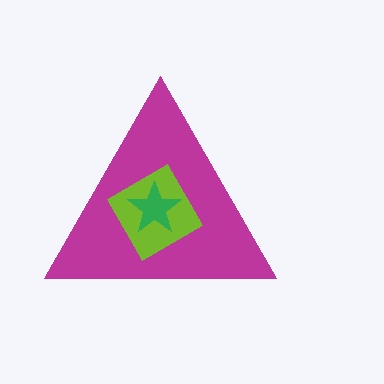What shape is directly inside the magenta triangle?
The lime diamond.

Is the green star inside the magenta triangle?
Yes.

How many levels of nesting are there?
3.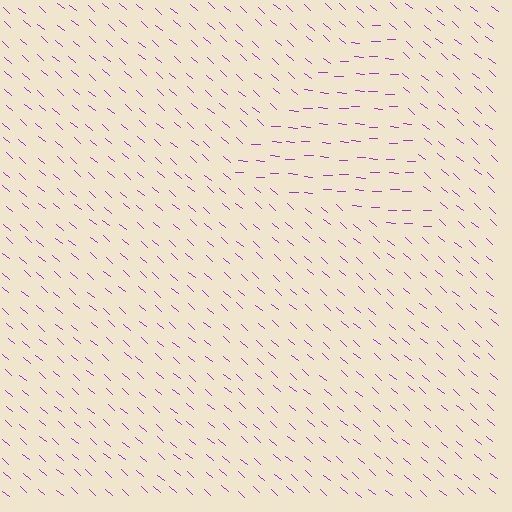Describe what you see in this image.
The image is filled with small purple line segments. A triangle region in the image has lines oriented differently from the surrounding lines, creating a visible texture boundary.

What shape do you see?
I see a triangle.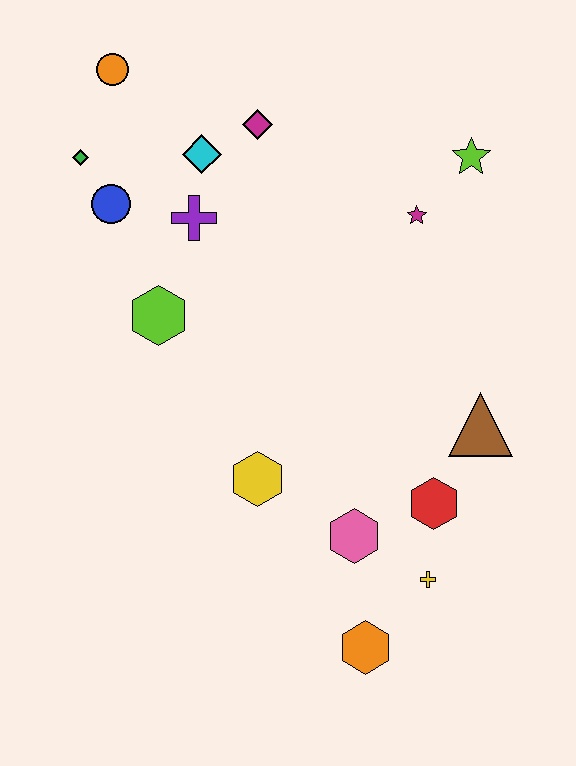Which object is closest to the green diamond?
The blue circle is closest to the green diamond.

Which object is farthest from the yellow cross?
The orange circle is farthest from the yellow cross.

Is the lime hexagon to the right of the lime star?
No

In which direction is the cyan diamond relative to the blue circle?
The cyan diamond is to the right of the blue circle.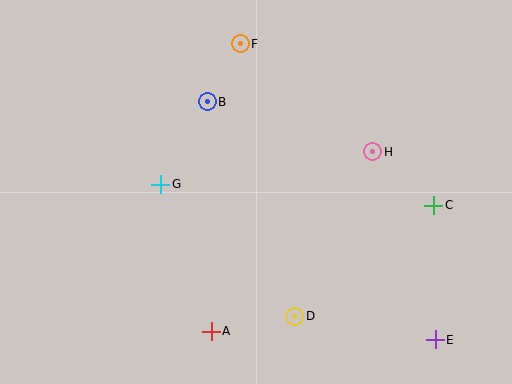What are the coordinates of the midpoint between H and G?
The midpoint between H and G is at (267, 168).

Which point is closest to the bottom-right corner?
Point E is closest to the bottom-right corner.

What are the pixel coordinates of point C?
Point C is at (434, 205).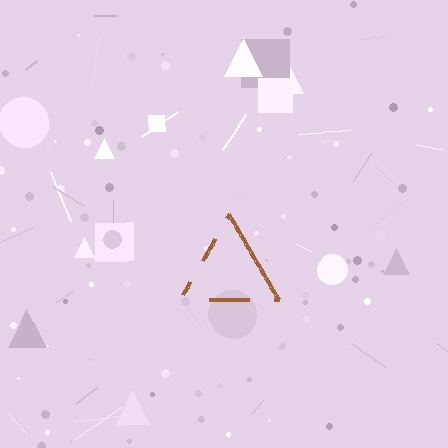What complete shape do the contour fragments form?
The contour fragments form a triangle.